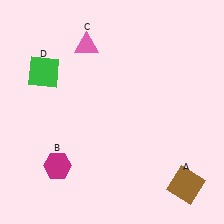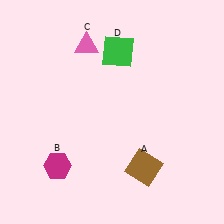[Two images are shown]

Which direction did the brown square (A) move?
The brown square (A) moved left.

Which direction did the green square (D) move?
The green square (D) moved right.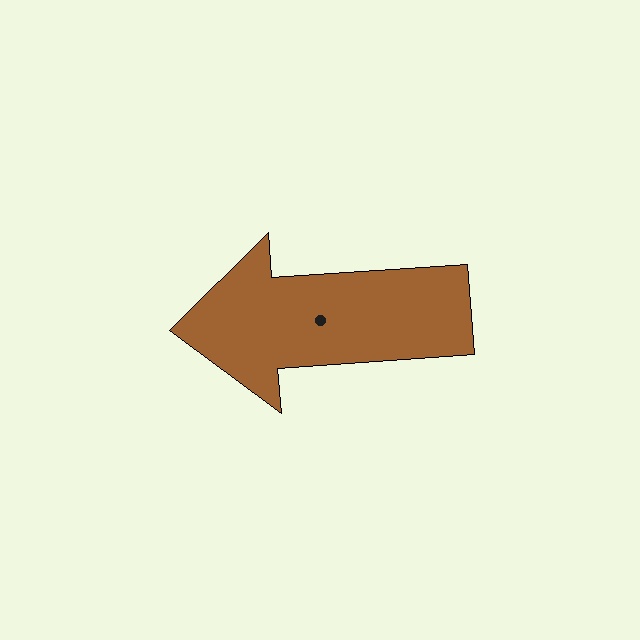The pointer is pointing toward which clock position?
Roughly 9 o'clock.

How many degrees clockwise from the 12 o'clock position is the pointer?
Approximately 266 degrees.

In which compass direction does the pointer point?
West.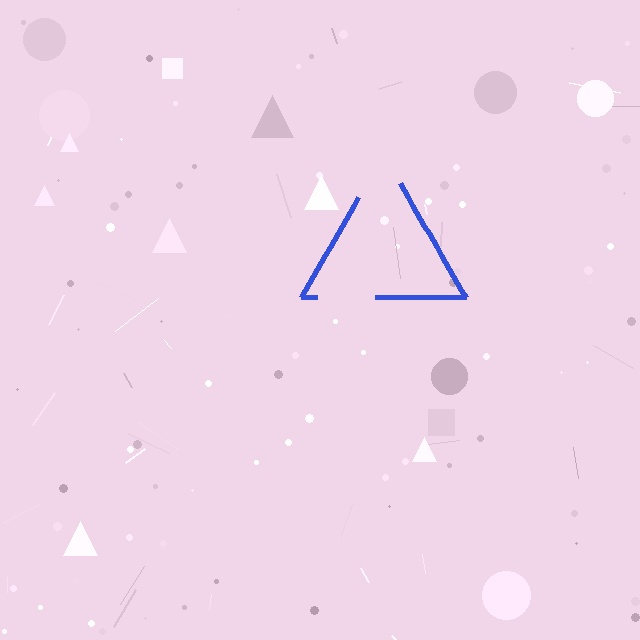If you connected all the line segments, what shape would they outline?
They would outline a triangle.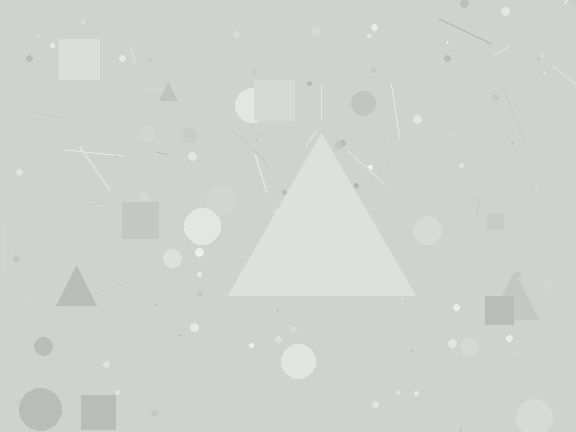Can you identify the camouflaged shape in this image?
The camouflaged shape is a triangle.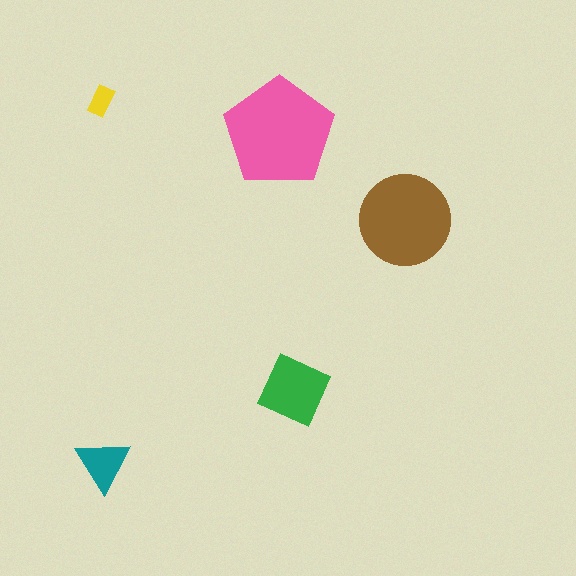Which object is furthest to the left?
The yellow rectangle is leftmost.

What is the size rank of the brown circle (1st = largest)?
2nd.